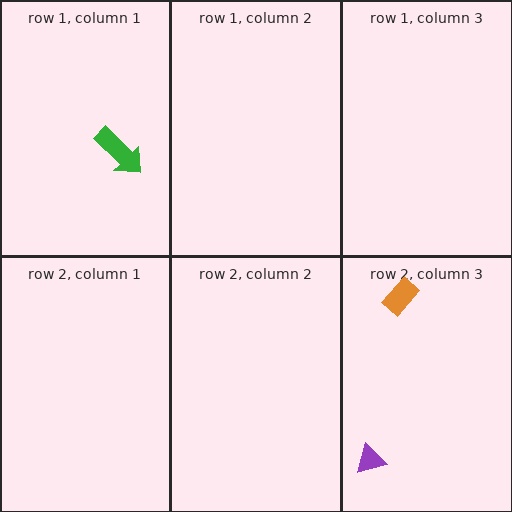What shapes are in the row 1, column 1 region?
The green arrow.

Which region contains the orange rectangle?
The row 2, column 3 region.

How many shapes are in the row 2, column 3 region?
2.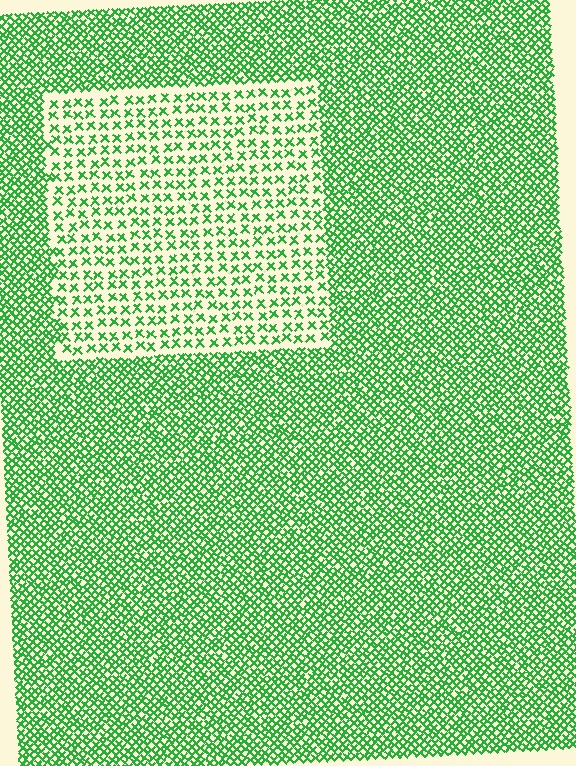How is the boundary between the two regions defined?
The boundary is defined by a change in element density (approximately 2.3x ratio). All elements are the same color, size, and shape.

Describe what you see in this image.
The image contains small green elements arranged at two different densities. A rectangle-shaped region is visible where the elements are less densely packed than the surrounding area.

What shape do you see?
I see a rectangle.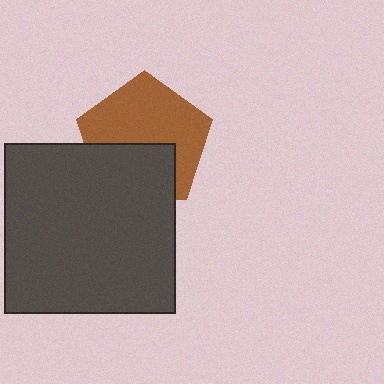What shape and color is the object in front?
The object in front is a dark gray square.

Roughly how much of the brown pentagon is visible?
About half of it is visible (roughly 62%).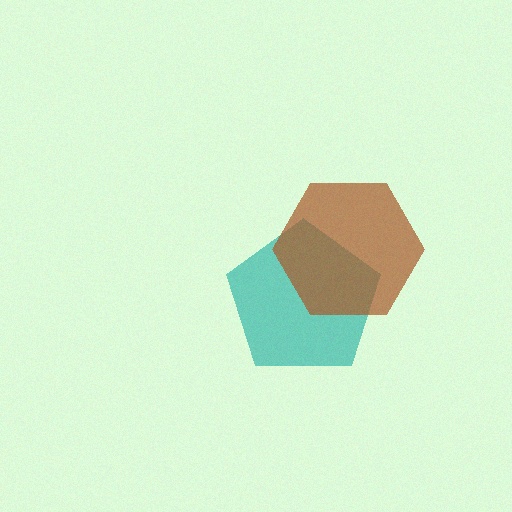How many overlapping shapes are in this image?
There are 2 overlapping shapes in the image.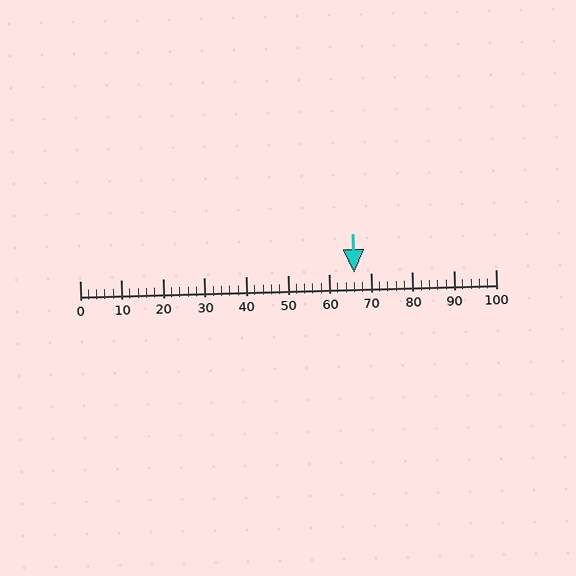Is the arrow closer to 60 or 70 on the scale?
The arrow is closer to 70.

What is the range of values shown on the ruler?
The ruler shows values from 0 to 100.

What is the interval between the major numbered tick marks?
The major tick marks are spaced 10 units apart.